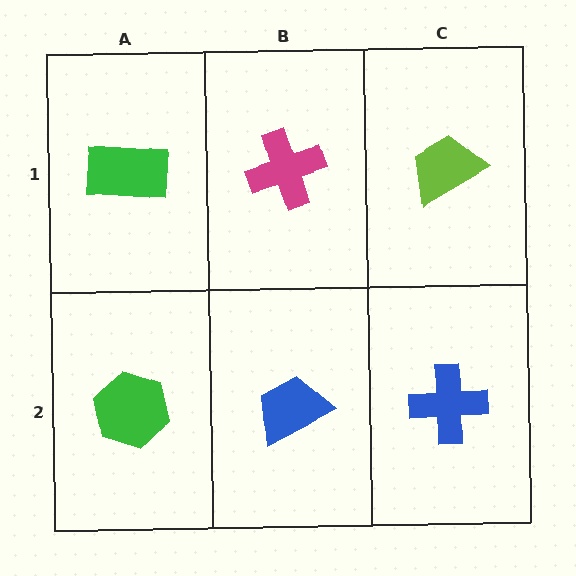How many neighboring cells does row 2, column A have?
2.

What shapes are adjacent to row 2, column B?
A magenta cross (row 1, column B), a green hexagon (row 2, column A), a blue cross (row 2, column C).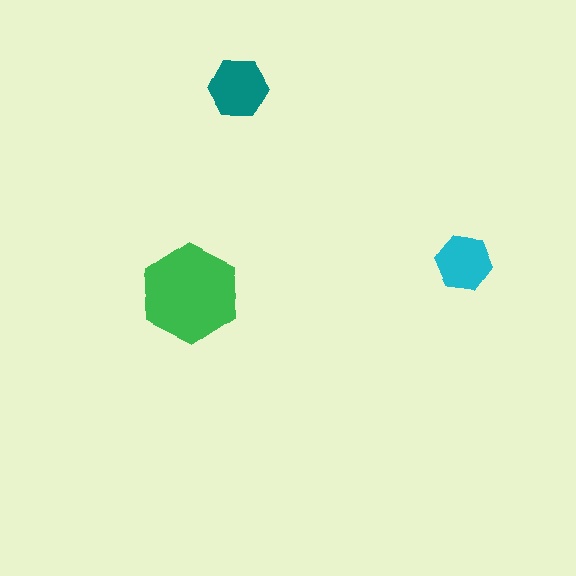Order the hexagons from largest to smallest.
the green one, the teal one, the cyan one.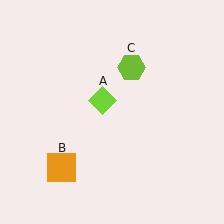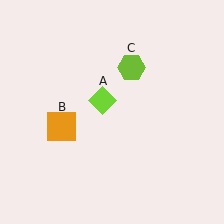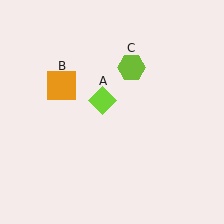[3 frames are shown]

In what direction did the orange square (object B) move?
The orange square (object B) moved up.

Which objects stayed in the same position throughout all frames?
Lime diamond (object A) and lime hexagon (object C) remained stationary.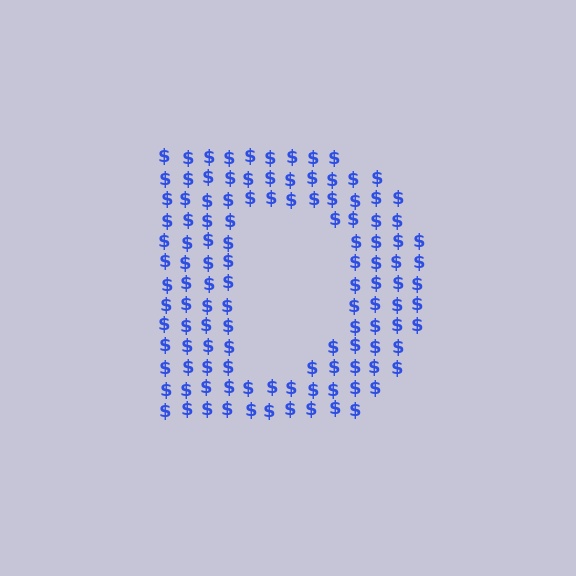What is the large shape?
The large shape is the letter D.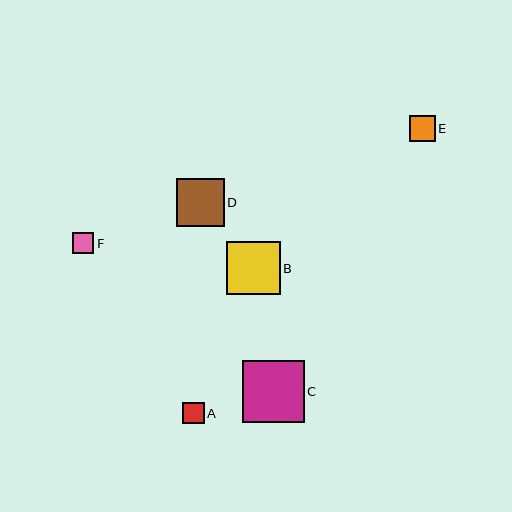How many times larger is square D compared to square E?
Square D is approximately 1.8 times the size of square E.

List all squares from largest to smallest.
From largest to smallest: C, B, D, E, F, A.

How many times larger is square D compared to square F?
Square D is approximately 2.2 times the size of square F.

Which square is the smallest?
Square A is the smallest with a size of approximately 21 pixels.